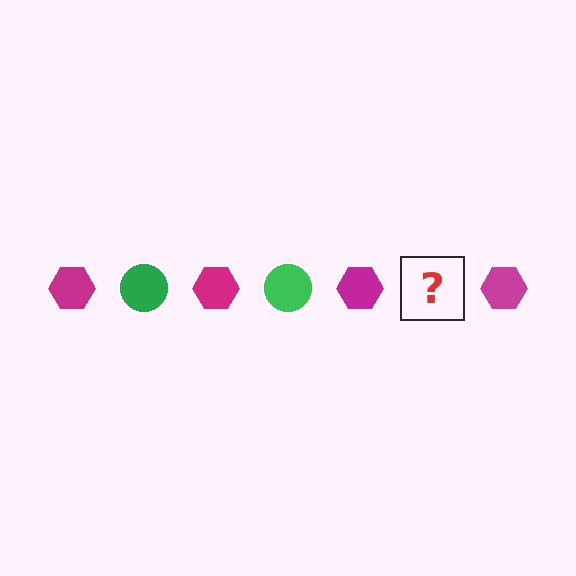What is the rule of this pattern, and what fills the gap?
The rule is that the pattern alternates between magenta hexagon and green circle. The gap should be filled with a green circle.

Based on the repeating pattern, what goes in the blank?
The blank should be a green circle.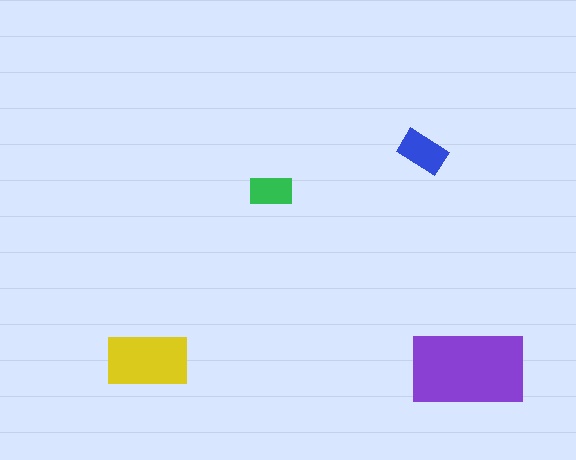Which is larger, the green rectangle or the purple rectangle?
The purple one.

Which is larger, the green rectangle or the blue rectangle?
The blue one.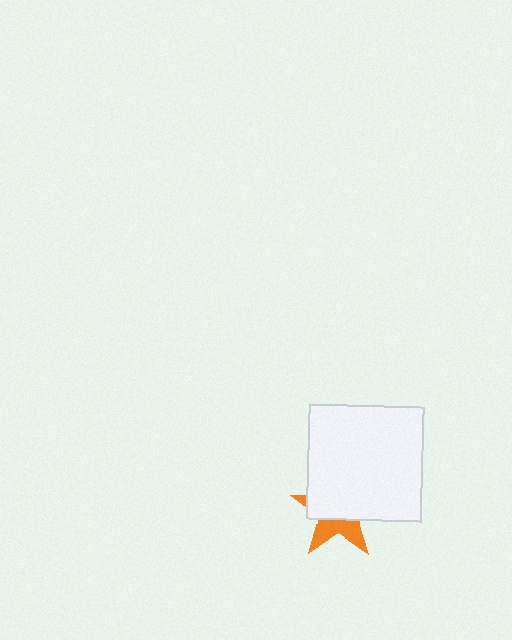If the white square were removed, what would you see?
You would see the complete orange star.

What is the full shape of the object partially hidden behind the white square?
The partially hidden object is an orange star.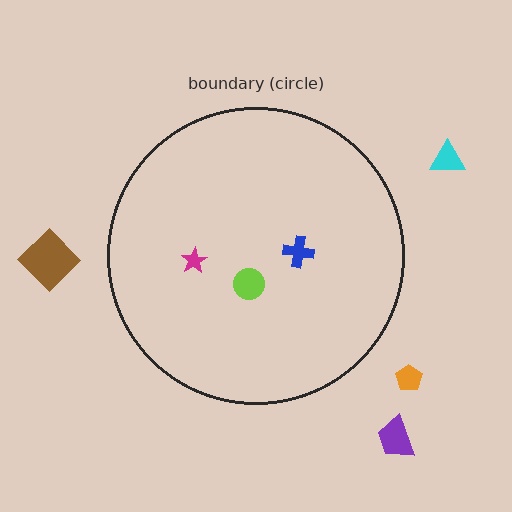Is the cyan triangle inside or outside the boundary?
Outside.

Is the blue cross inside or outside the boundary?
Inside.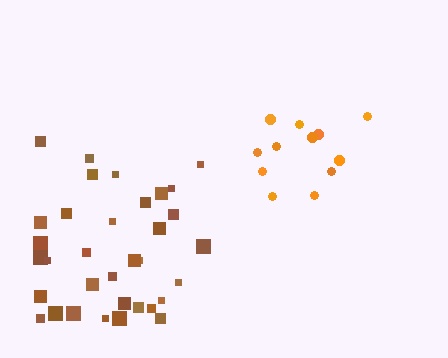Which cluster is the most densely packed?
Orange.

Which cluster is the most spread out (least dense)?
Brown.